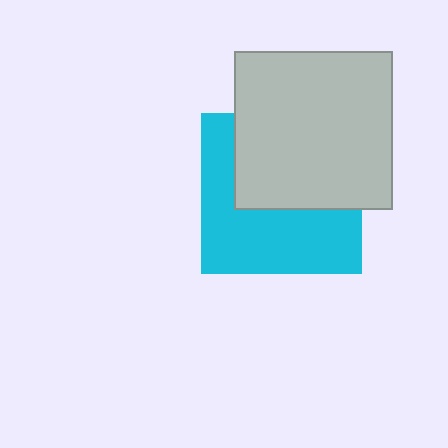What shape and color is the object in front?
The object in front is a light gray square.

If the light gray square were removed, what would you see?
You would see the complete cyan square.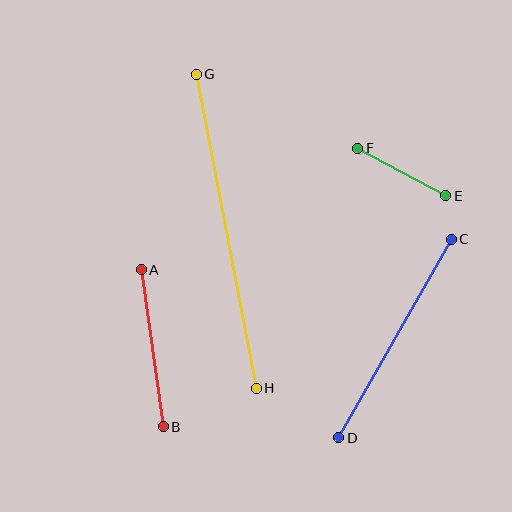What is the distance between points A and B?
The distance is approximately 158 pixels.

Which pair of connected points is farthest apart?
Points G and H are farthest apart.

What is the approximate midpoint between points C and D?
The midpoint is at approximately (395, 338) pixels.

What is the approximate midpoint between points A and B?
The midpoint is at approximately (152, 348) pixels.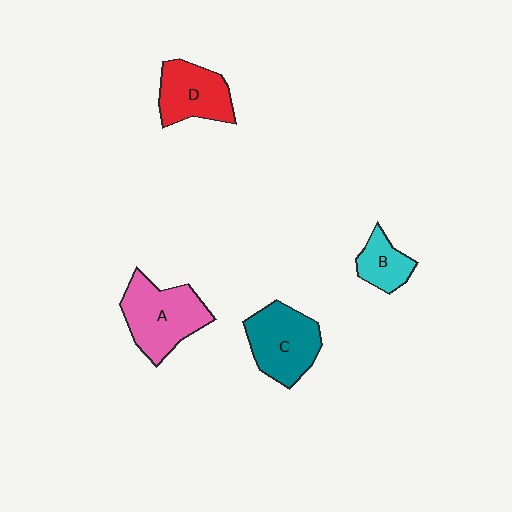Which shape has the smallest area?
Shape B (cyan).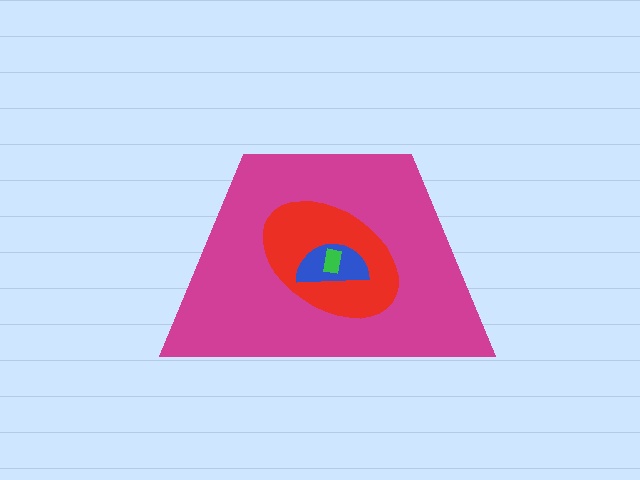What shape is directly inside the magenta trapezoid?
The red ellipse.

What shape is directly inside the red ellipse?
The blue semicircle.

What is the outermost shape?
The magenta trapezoid.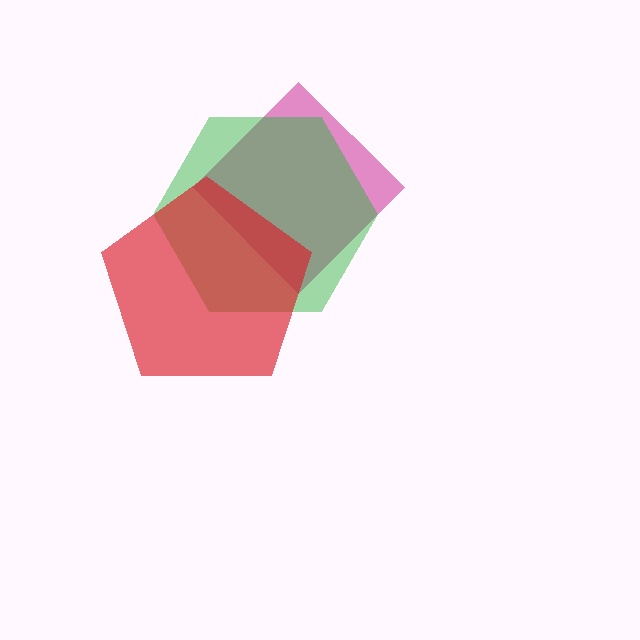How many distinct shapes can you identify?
There are 3 distinct shapes: a magenta diamond, a green hexagon, a red pentagon.